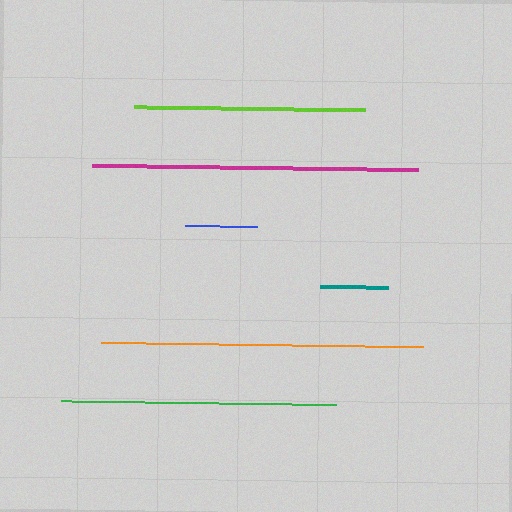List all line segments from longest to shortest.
From longest to shortest: magenta, orange, green, lime, blue, teal.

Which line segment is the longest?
The magenta line is the longest at approximately 326 pixels.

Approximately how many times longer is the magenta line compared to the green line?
The magenta line is approximately 1.2 times the length of the green line.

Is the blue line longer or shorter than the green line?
The green line is longer than the blue line.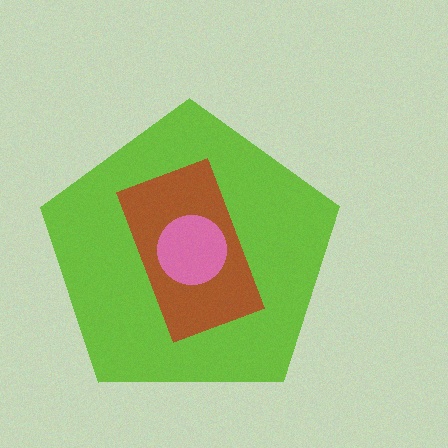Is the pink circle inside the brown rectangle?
Yes.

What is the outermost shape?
The lime pentagon.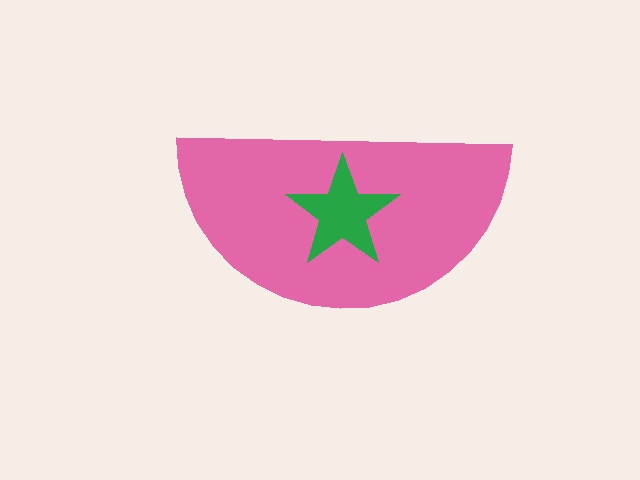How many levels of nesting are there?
2.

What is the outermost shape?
The pink semicircle.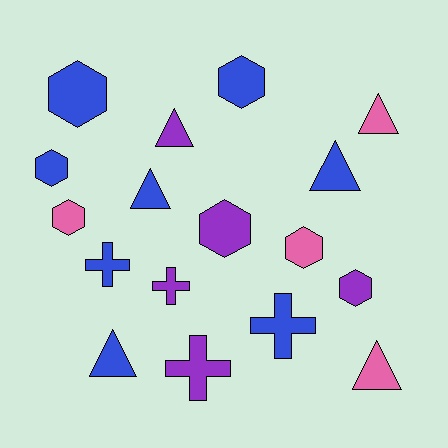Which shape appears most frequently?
Hexagon, with 7 objects.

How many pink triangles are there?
There are 2 pink triangles.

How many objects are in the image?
There are 17 objects.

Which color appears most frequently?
Blue, with 8 objects.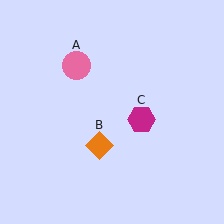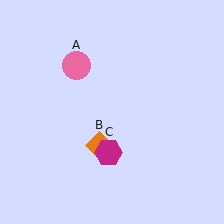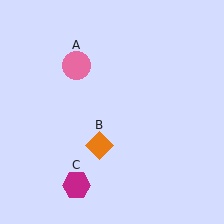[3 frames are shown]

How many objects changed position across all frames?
1 object changed position: magenta hexagon (object C).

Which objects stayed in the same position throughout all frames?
Pink circle (object A) and orange diamond (object B) remained stationary.